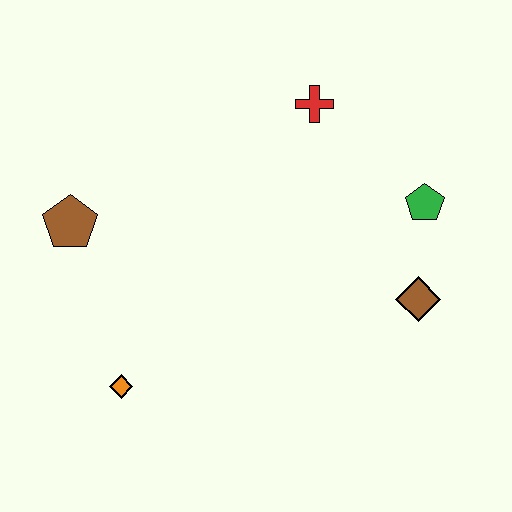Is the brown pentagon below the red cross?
Yes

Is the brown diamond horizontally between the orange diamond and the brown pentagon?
No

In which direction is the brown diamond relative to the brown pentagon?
The brown diamond is to the right of the brown pentagon.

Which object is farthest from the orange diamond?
The green pentagon is farthest from the orange diamond.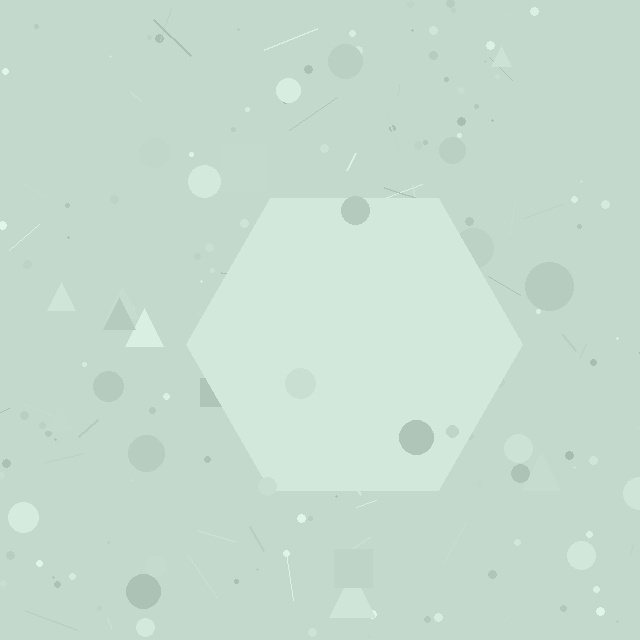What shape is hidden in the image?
A hexagon is hidden in the image.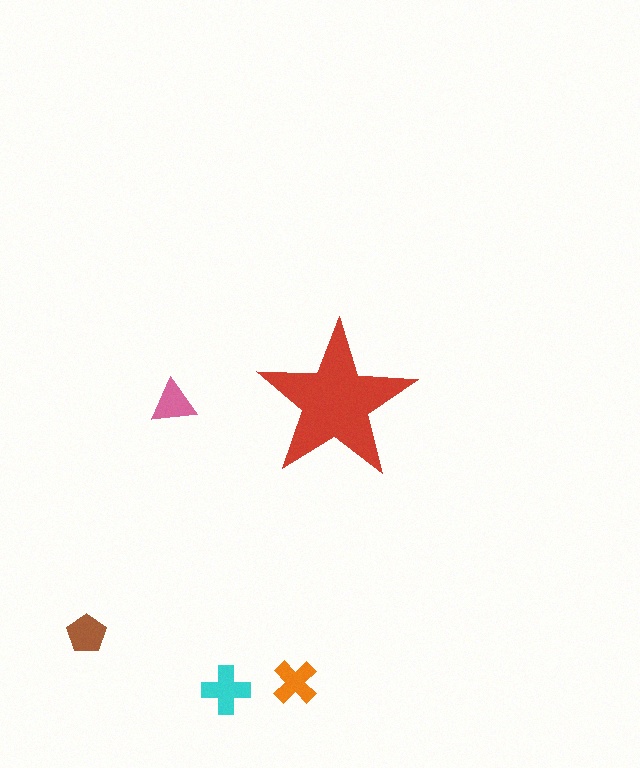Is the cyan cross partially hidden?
No, the cyan cross is fully visible.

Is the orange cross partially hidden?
No, the orange cross is fully visible.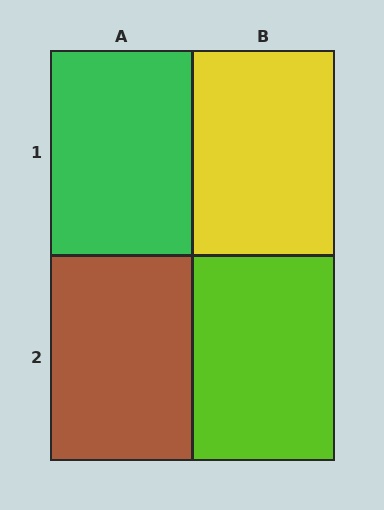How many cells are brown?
1 cell is brown.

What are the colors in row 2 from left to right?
Brown, lime.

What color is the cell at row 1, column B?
Yellow.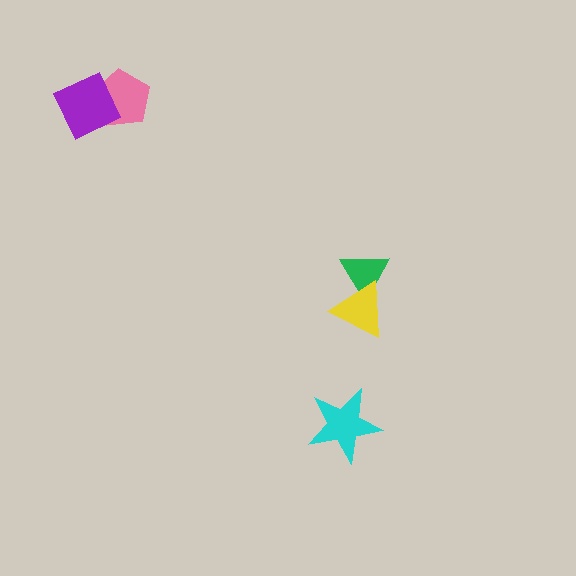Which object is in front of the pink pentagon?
The purple diamond is in front of the pink pentagon.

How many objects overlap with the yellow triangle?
1 object overlaps with the yellow triangle.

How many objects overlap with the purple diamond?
1 object overlaps with the purple diamond.